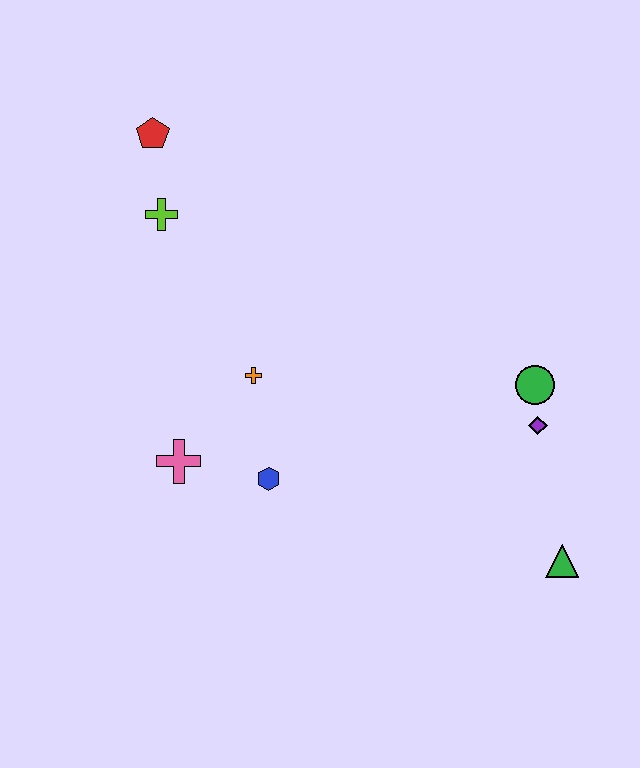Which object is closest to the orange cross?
The blue hexagon is closest to the orange cross.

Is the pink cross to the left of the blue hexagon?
Yes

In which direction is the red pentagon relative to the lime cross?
The red pentagon is above the lime cross.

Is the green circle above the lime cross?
No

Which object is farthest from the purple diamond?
The red pentagon is farthest from the purple diamond.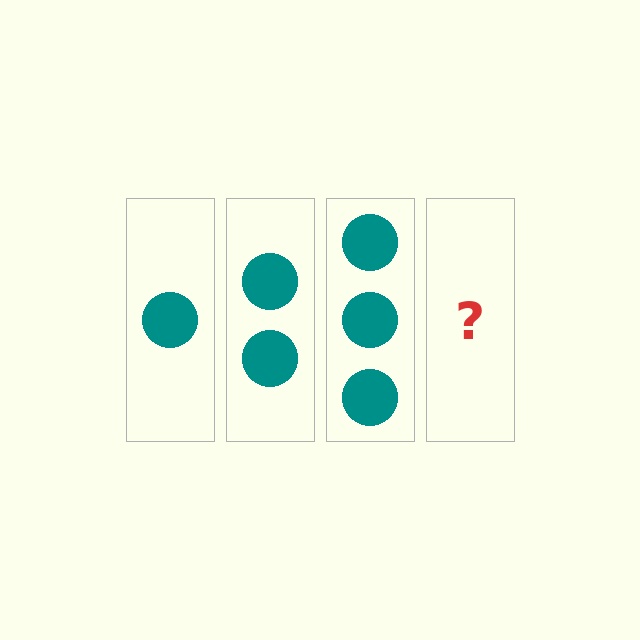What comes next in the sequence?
The next element should be 4 circles.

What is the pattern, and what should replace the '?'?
The pattern is that each step adds one more circle. The '?' should be 4 circles.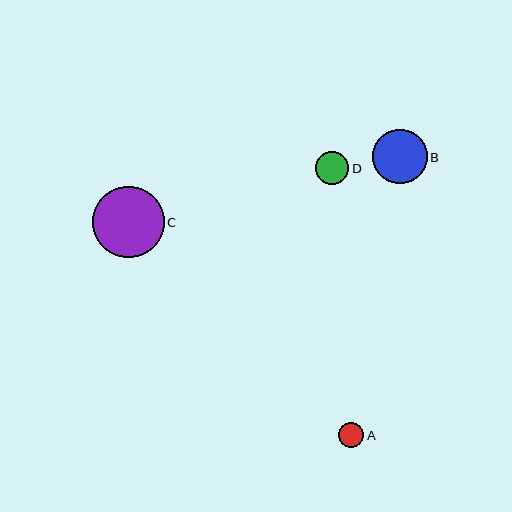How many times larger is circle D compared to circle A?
Circle D is approximately 1.3 times the size of circle A.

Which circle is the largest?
Circle C is the largest with a size of approximately 72 pixels.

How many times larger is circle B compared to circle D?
Circle B is approximately 1.6 times the size of circle D.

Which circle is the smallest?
Circle A is the smallest with a size of approximately 26 pixels.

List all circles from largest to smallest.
From largest to smallest: C, B, D, A.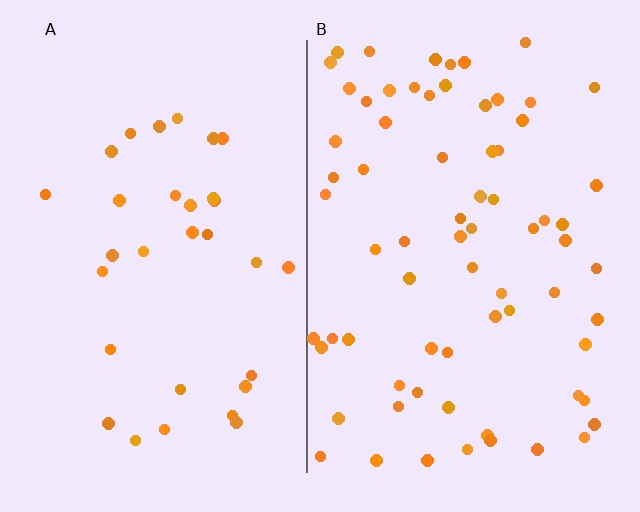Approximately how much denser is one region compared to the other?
Approximately 2.2× — region B over region A.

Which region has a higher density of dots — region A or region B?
B (the right).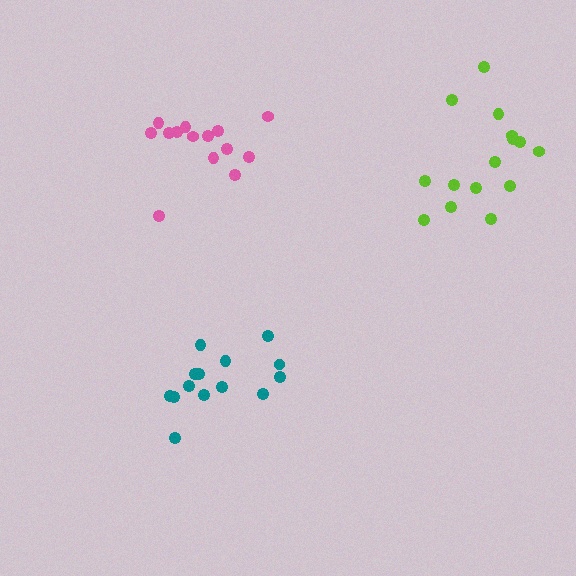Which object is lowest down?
The teal cluster is bottommost.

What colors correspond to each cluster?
The clusters are colored: teal, pink, lime.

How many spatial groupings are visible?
There are 3 spatial groupings.